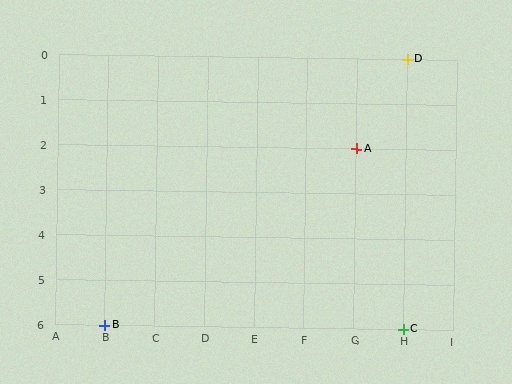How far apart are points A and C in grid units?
Points A and C are 1 column and 4 rows apart (about 4.1 grid units diagonally).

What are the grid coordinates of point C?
Point C is at grid coordinates (H, 6).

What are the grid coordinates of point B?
Point B is at grid coordinates (B, 6).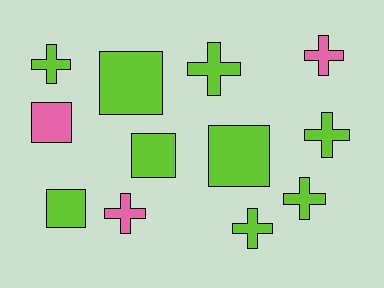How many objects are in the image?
There are 12 objects.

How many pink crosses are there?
There are 2 pink crosses.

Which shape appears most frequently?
Cross, with 7 objects.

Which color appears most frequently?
Lime, with 9 objects.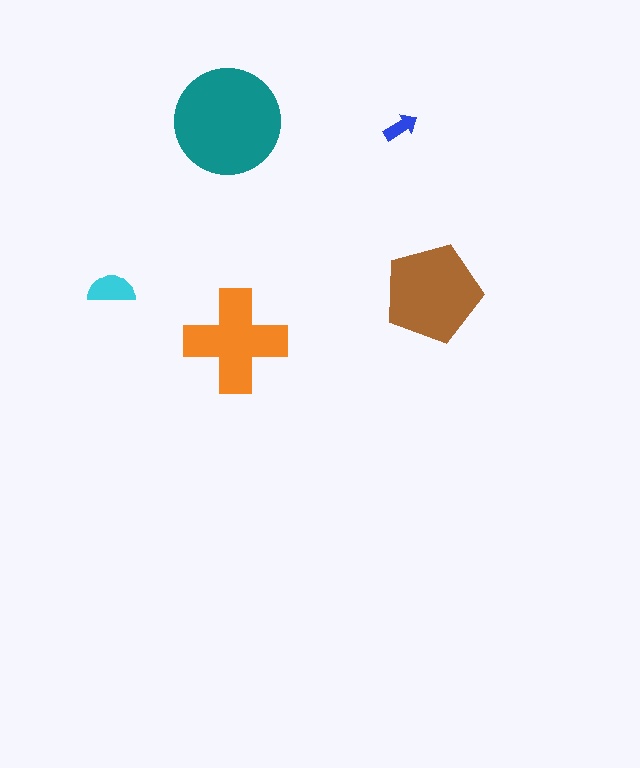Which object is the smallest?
The blue arrow.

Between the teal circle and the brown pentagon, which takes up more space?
The teal circle.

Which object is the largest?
The teal circle.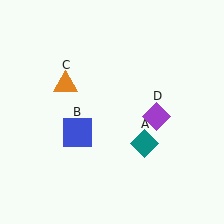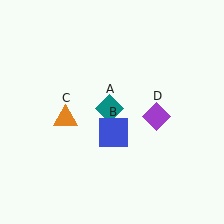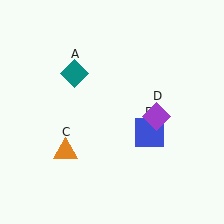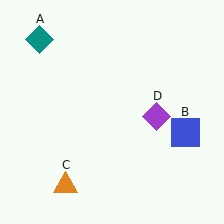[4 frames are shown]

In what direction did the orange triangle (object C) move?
The orange triangle (object C) moved down.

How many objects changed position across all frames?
3 objects changed position: teal diamond (object A), blue square (object B), orange triangle (object C).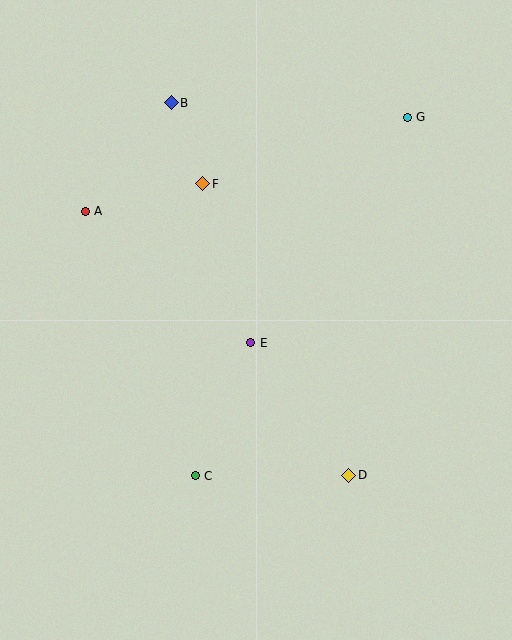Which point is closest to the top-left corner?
Point B is closest to the top-left corner.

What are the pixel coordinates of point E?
Point E is at (251, 343).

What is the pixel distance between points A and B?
The distance between A and B is 139 pixels.